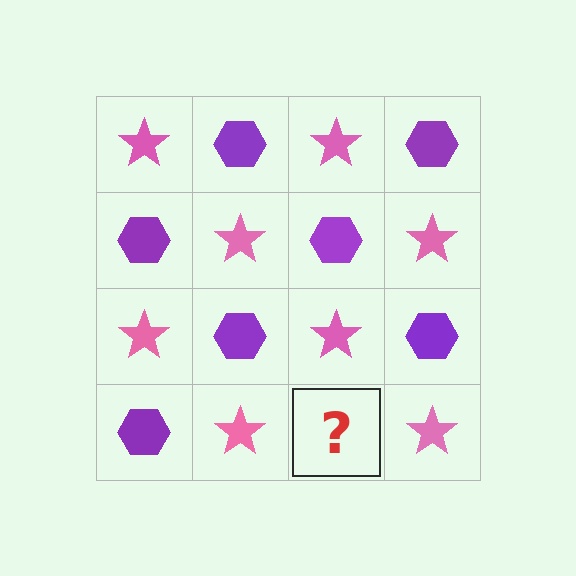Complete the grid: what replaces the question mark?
The question mark should be replaced with a purple hexagon.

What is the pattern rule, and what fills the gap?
The rule is that it alternates pink star and purple hexagon in a checkerboard pattern. The gap should be filled with a purple hexagon.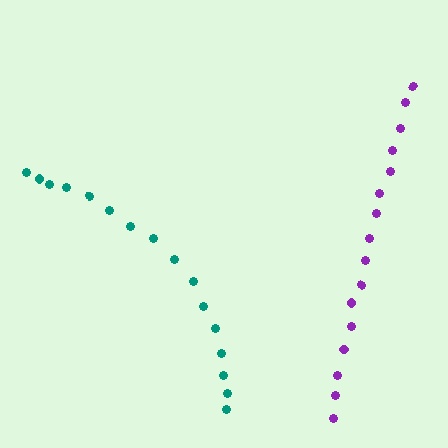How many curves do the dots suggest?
There are 2 distinct paths.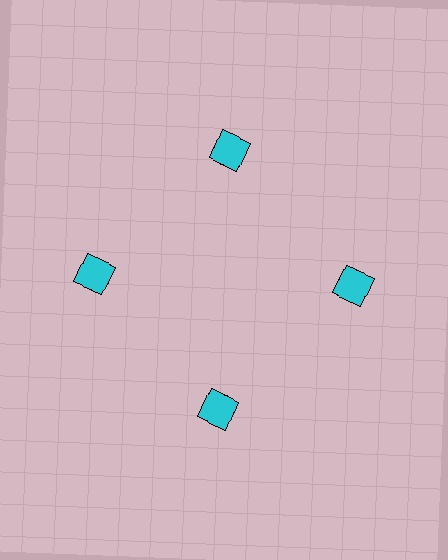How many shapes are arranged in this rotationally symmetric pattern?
There are 4 shapes, arranged in 4 groups of 1.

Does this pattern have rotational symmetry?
Yes, this pattern has 4-fold rotational symmetry. It looks the same after rotating 90 degrees around the center.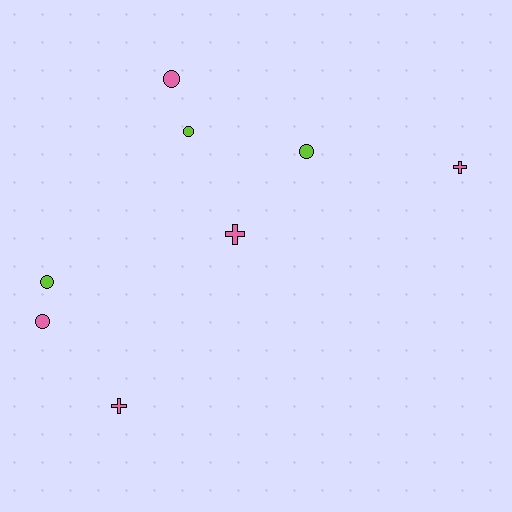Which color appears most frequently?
Pink, with 5 objects.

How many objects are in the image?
There are 8 objects.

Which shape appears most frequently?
Circle, with 5 objects.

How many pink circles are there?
There are 2 pink circles.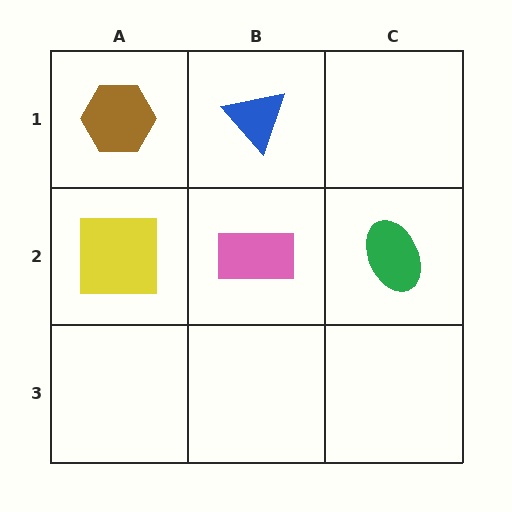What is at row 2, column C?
A green ellipse.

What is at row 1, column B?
A blue triangle.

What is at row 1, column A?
A brown hexagon.